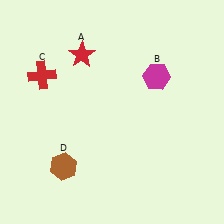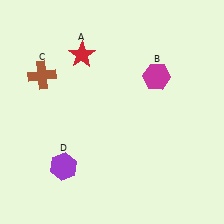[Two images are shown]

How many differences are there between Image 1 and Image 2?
There are 2 differences between the two images.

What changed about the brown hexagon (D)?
In Image 1, D is brown. In Image 2, it changed to purple.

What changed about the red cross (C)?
In Image 1, C is red. In Image 2, it changed to brown.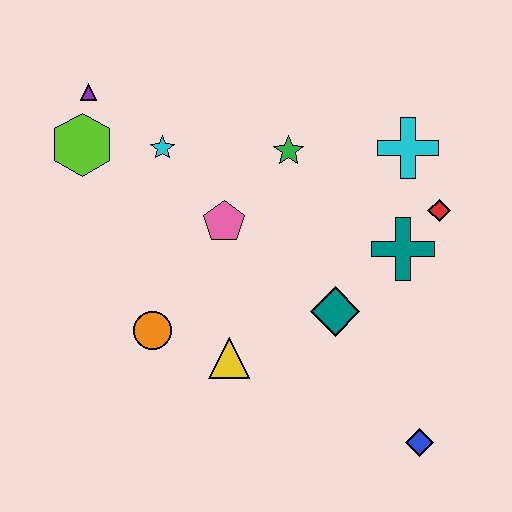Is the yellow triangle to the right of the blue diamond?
No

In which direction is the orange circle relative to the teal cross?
The orange circle is to the left of the teal cross.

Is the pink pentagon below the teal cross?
No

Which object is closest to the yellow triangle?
The orange circle is closest to the yellow triangle.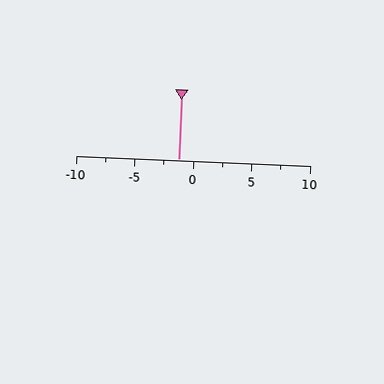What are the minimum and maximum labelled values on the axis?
The axis runs from -10 to 10.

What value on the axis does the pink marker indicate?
The marker indicates approximately -1.2.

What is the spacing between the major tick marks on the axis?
The major ticks are spaced 5 apart.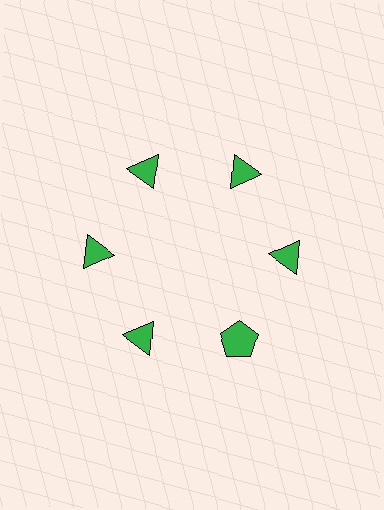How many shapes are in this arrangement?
There are 6 shapes arranged in a ring pattern.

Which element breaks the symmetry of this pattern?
The green pentagon at roughly the 5 o'clock position breaks the symmetry. All other shapes are green triangles.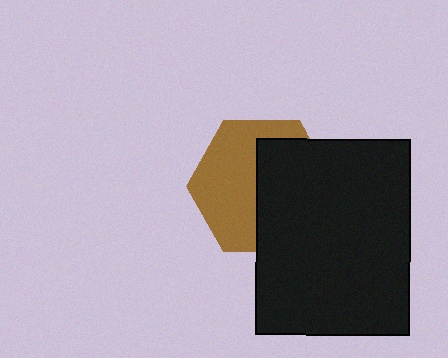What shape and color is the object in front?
The object in front is a black rectangle.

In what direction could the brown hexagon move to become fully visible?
The brown hexagon could move left. That would shift it out from behind the black rectangle entirely.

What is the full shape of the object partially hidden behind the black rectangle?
The partially hidden object is a brown hexagon.